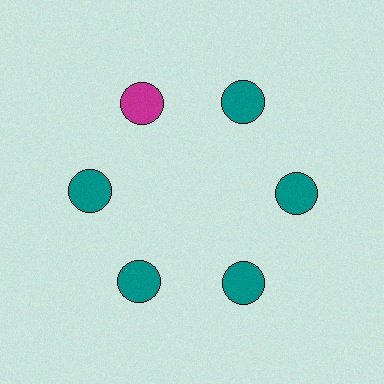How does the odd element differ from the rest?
It has a different color: magenta instead of teal.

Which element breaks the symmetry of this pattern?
The magenta circle at roughly the 11 o'clock position breaks the symmetry. All other shapes are teal circles.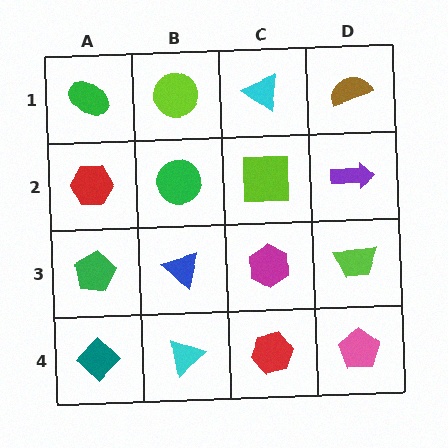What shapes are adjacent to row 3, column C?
A lime square (row 2, column C), a red hexagon (row 4, column C), a blue triangle (row 3, column B), a lime trapezoid (row 3, column D).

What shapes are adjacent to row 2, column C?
A cyan triangle (row 1, column C), a magenta hexagon (row 3, column C), a green circle (row 2, column B), a purple arrow (row 2, column D).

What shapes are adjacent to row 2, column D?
A brown semicircle (row 1, column D), a lime trapezoid (row 3, column D), a lime square (row 2, column C).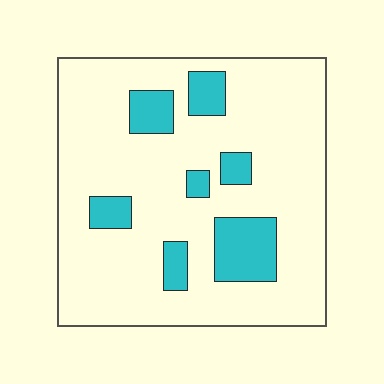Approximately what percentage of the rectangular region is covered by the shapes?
Approximately 15%.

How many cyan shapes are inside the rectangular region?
7.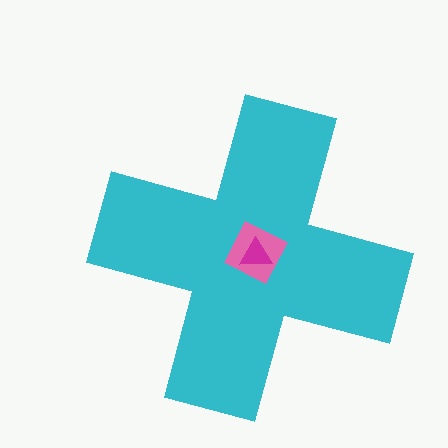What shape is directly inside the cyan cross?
The pink diamond.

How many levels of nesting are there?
3.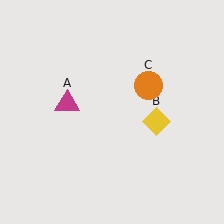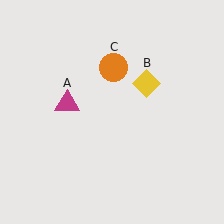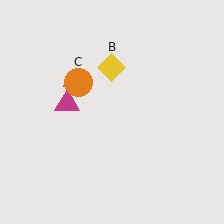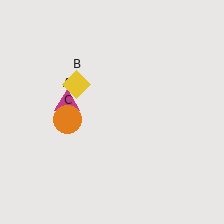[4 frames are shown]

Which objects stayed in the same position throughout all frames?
Magenta triangle (object A) remained stationary.